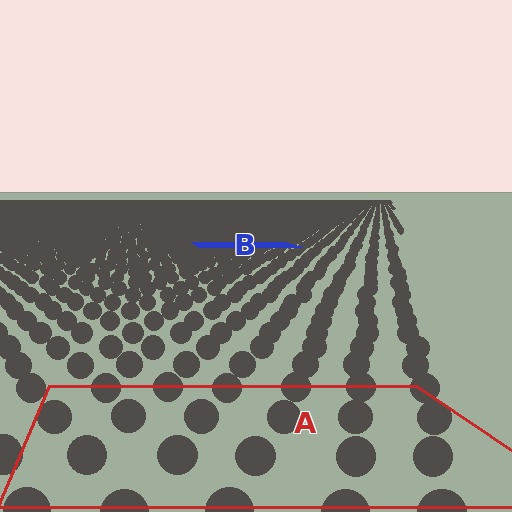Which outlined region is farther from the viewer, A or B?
Region B is farther from the viewer — the texture elements inside it appear smaller and more densely packed.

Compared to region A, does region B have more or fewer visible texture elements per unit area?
Region B has more texture elements per unit area — they are packed more densely because it is farther away.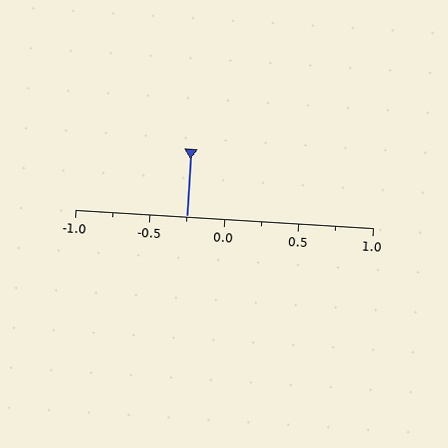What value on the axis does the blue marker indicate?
The marker indicates approximately -0.25.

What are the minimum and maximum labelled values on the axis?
The axis runs from -1.0 to 1.0.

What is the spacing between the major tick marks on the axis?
The major ticks are spaced 0.5 apart.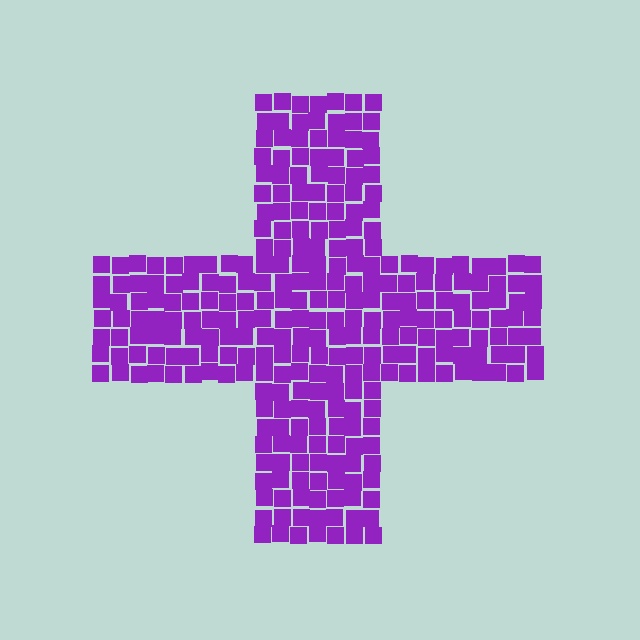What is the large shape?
The large shape is a cross.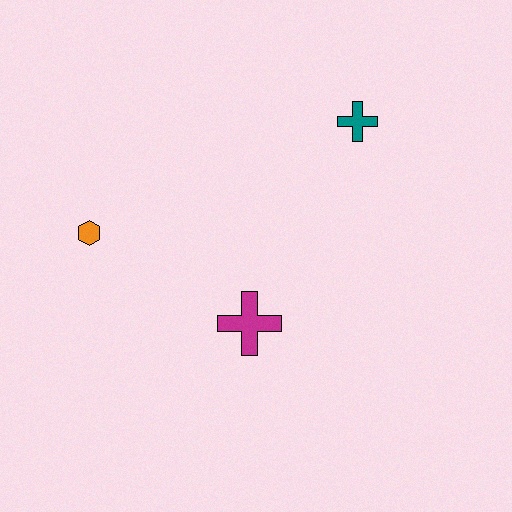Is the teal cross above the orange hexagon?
Yes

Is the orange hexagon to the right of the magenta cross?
No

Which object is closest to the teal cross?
The magenta cross is closest to the teal cross.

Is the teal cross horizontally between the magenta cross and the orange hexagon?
No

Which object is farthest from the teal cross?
The orange hexagon is farthest from the teal cross.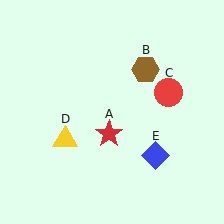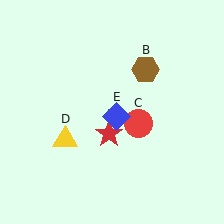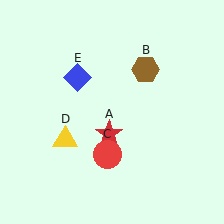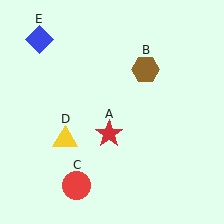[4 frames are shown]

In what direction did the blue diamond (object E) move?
The blue diamond (object E) moved up and to the left.